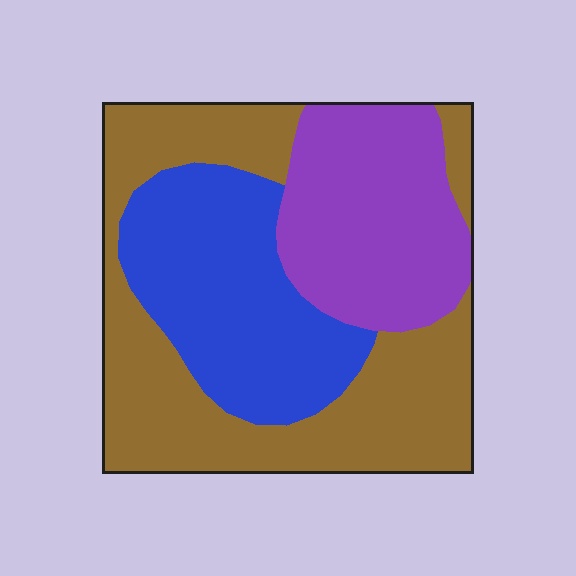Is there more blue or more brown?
Brown.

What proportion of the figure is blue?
Blue takes up between a quarter and a half of the figure.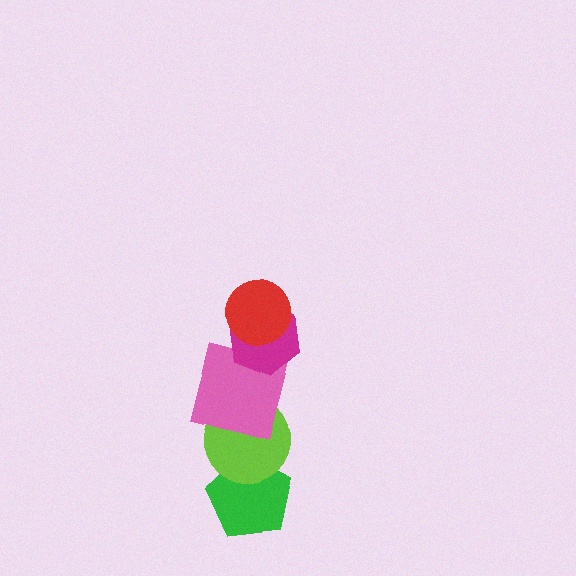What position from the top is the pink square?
The pink square is 3rd from the top.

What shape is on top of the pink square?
The magenta hexagon is on top of the pink square.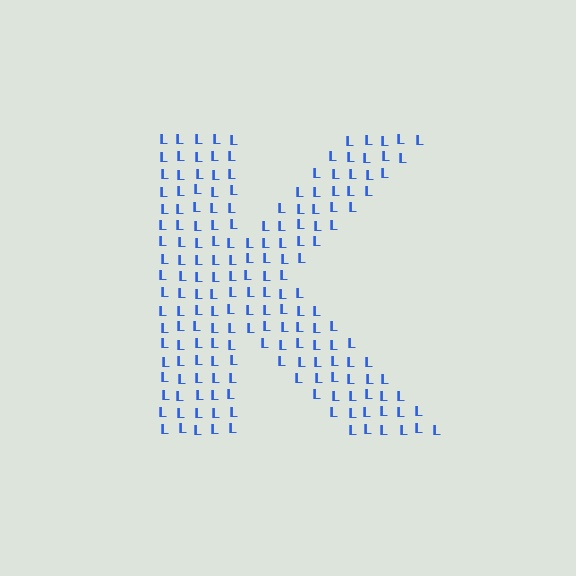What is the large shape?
The large shape is the letter K.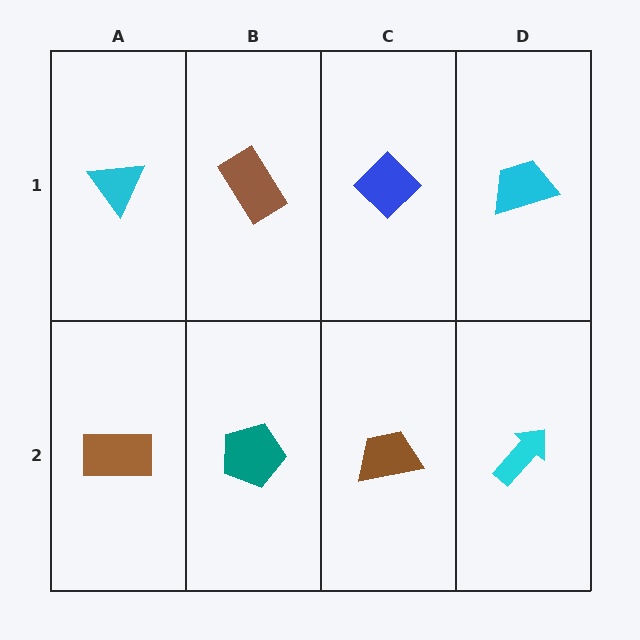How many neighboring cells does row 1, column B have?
3.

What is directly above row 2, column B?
A brown rectangle.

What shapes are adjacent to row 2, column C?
A blue diamond (row 1, column C), a teal pentagon (row 2, column B), a cyan arrow (row 2, column D).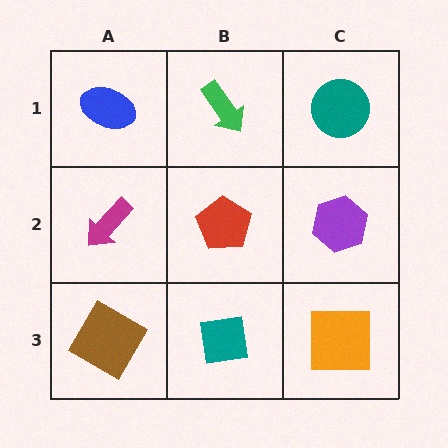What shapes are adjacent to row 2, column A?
A blue ellipse (row 1, column A), a brown diamond (row 3, column A), a red pentagon (row 2, column B).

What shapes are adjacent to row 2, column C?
A teal circle (row 1, column C), an orange square (row 3, column C), a red pentagon (row 2, column B).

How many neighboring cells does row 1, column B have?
3.